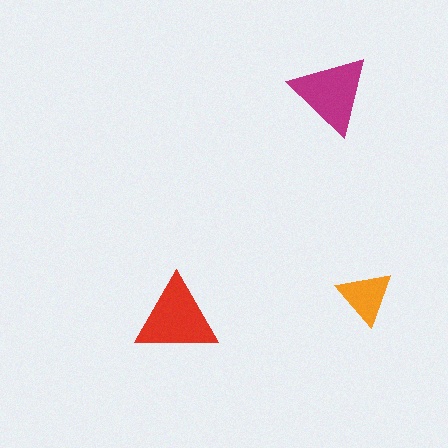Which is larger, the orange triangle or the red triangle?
The red one.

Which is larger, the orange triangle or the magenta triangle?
The magenta one.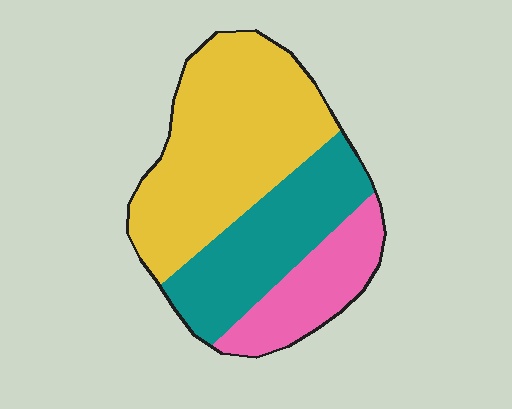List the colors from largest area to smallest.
From largest to smallest: yellow, teal, pink.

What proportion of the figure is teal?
Teal covers roughly 30% of the figure.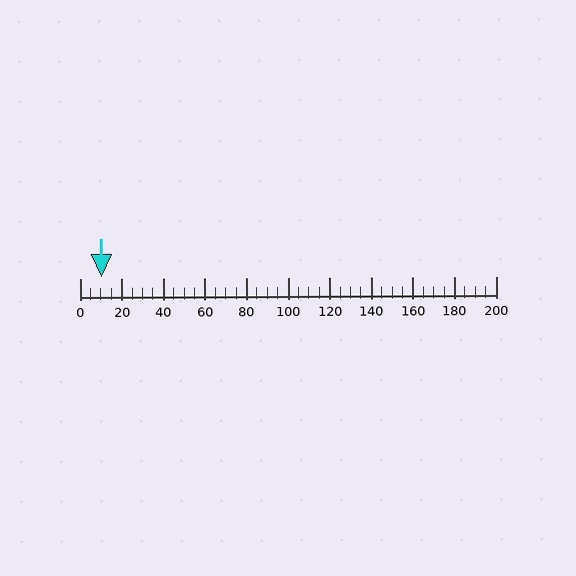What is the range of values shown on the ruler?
The ruler shows values from 0 to 200.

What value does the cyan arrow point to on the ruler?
The cyan arrow points to approximately 10.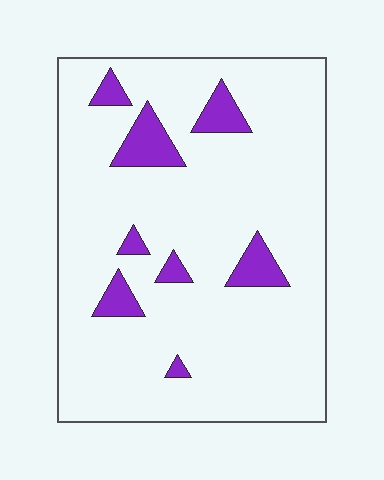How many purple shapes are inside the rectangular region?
8.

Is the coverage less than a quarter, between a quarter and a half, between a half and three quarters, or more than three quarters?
Less than a quarter.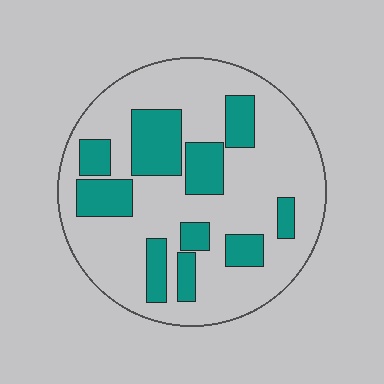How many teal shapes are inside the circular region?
10.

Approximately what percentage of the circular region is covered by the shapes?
Approximately 25%.